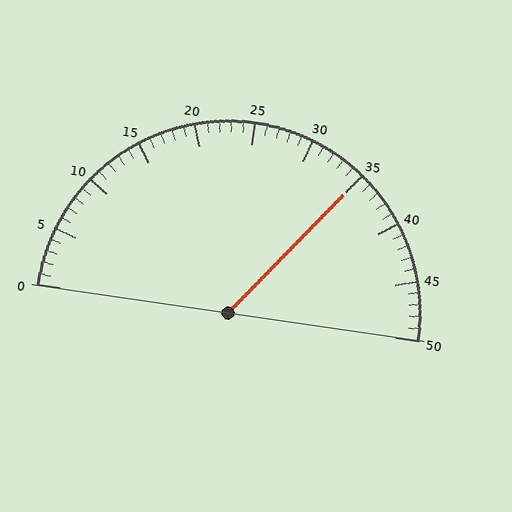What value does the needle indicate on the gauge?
The needle indicates approximately 35.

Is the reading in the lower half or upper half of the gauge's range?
The reading is in the upper half of the range (0 to 50).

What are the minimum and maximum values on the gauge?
The gauge ranges from 0 to 50.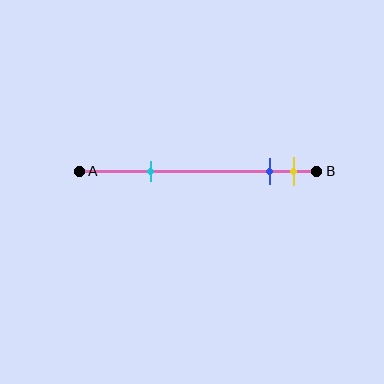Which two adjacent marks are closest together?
The blue and yellow marks are the closest adjacent pair.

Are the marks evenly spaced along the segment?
No, the marks are not evenly spaced.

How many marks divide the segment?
There are 3 marks dividing the segment.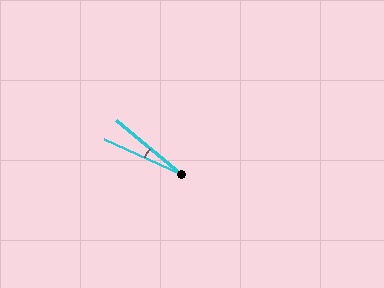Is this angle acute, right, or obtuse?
It is acute.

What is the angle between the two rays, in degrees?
Approximately 15 degrees.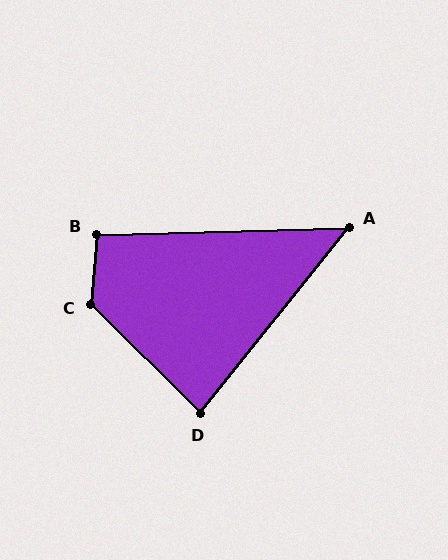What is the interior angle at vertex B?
Approximately 96 degrees (obtuse).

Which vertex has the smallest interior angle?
A, at approximately 50 degrees.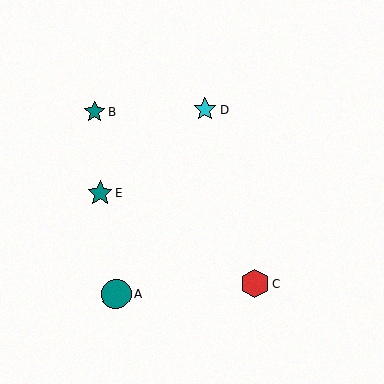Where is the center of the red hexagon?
The center of the red hexagon is at (255, 284).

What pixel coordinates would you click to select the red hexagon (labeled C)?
Click at (255, 284) to select the red hexagon C.